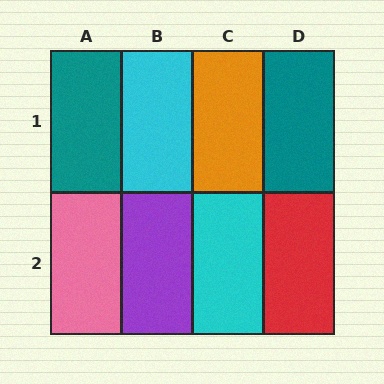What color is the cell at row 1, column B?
Cyan.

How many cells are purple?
1 cell is purple.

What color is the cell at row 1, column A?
Teal.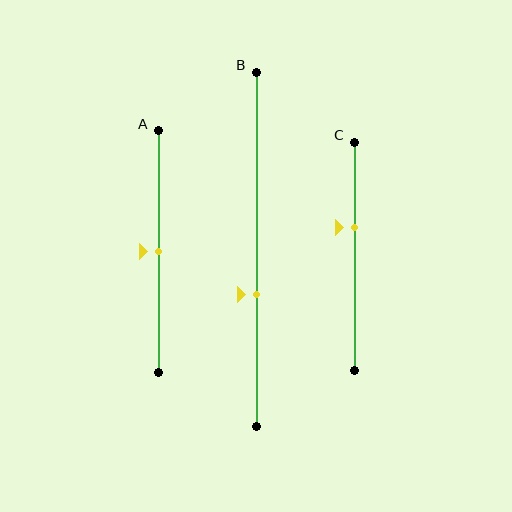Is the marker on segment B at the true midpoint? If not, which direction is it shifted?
No, the marker on segment B is shifted downward by about 13% of the segment length.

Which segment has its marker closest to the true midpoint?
Segment A has its marker closest to the true midpoint.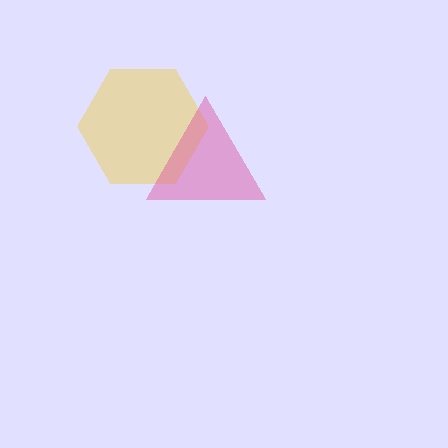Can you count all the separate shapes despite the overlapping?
Yes, there are 2 separate shapes.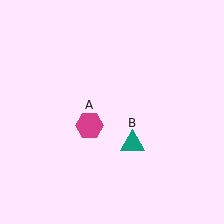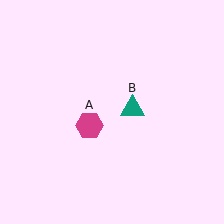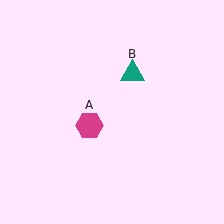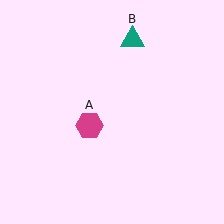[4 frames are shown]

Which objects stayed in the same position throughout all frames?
Magenta hexagon (object A) remained stationary.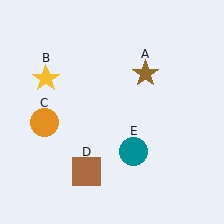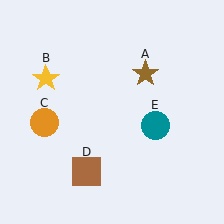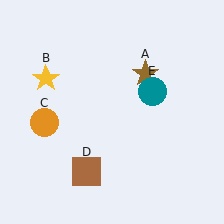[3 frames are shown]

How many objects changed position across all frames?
1 object changed position: teal circle (object E).